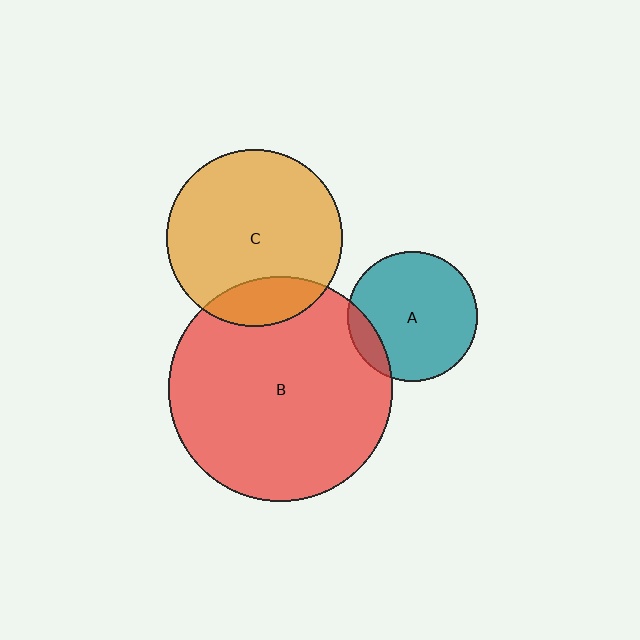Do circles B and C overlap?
Yes.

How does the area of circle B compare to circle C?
Approximately 1.6 times.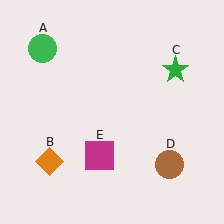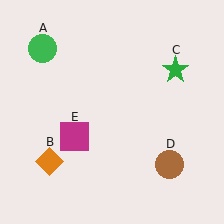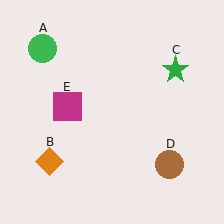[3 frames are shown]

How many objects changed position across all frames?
1 object changed position: magenta square (object E).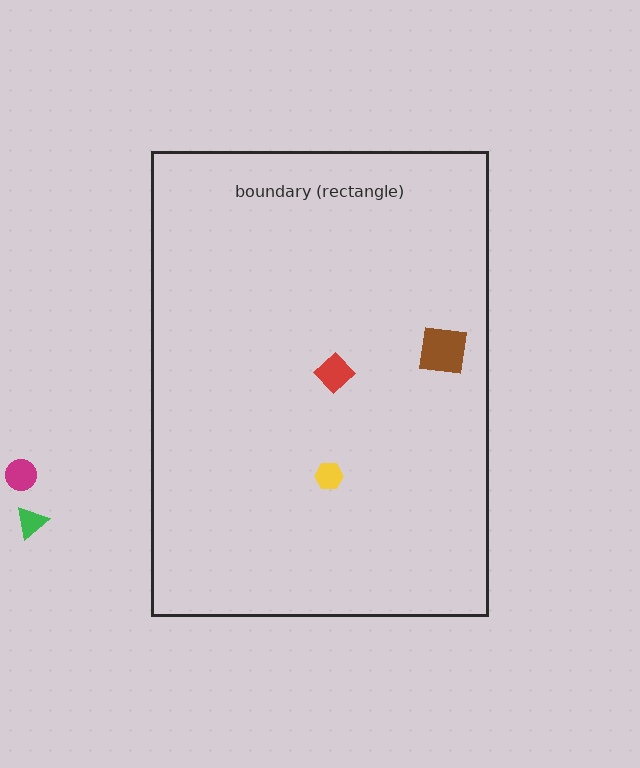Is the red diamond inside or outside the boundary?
Inside.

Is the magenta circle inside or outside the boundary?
Outside.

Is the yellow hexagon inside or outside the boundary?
Inside.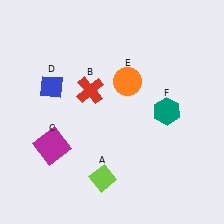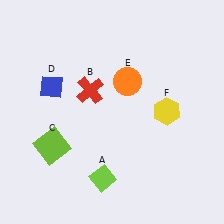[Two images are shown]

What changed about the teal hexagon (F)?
In Image 1, F is teal. In Image 2, it changed to yellow.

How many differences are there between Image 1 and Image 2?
There are 2 differences between the two images.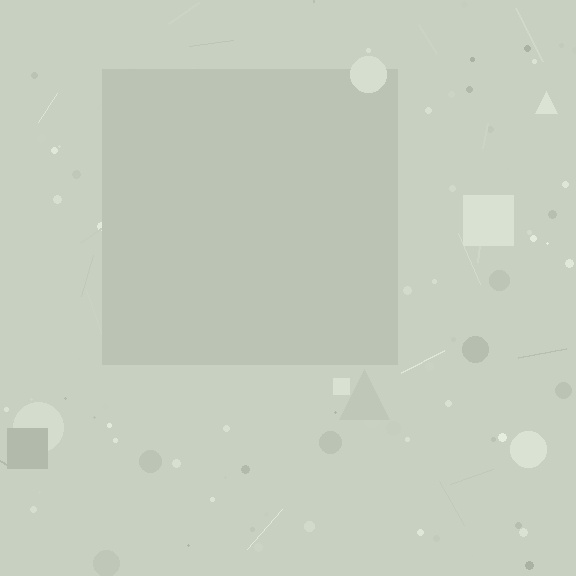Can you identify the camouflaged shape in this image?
The camouflaged shape is a square.